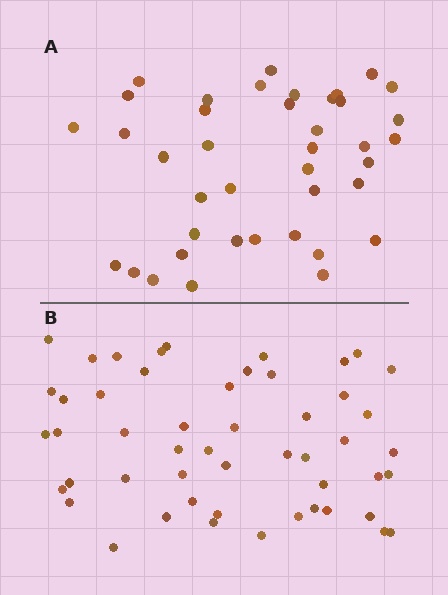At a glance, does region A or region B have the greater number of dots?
Region B (the bottom region) has more dots.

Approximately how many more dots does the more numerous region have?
Region B has roughly 12 or so more dots than region A.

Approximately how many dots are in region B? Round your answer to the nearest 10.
About 50 dots. (The exact count is 51, which rounds to 50.)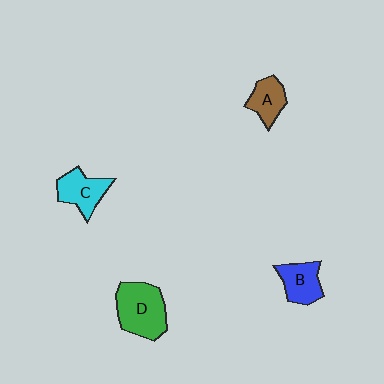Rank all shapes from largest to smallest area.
From largest to smallest: D (green), C (cyan), B (blue), A (brown).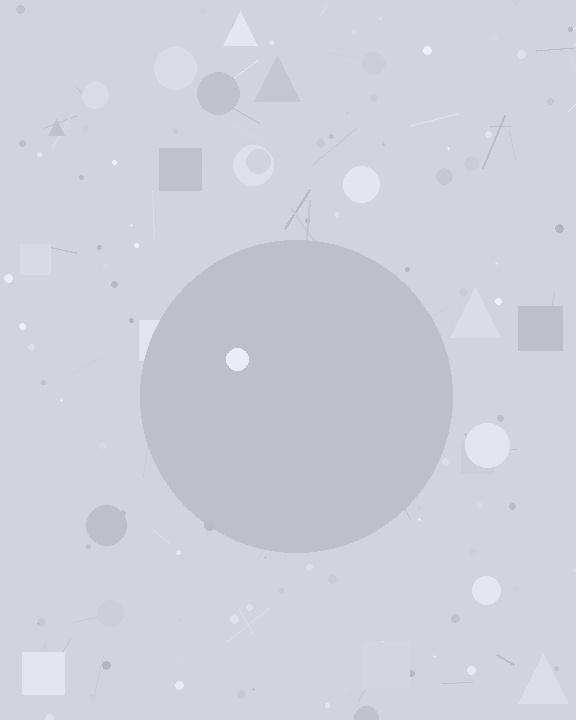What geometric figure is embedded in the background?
A circle is embedded in the background.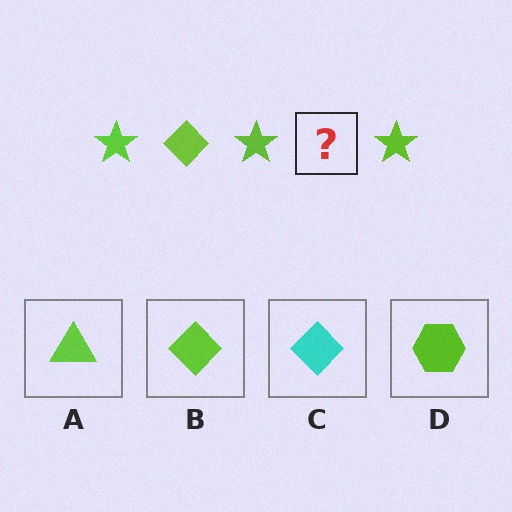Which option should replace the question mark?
Option B.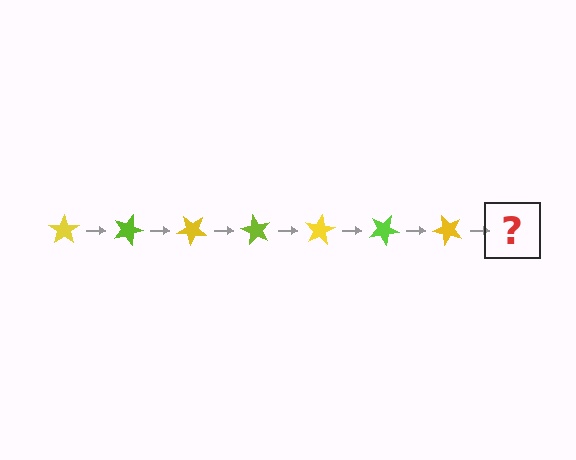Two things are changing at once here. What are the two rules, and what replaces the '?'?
The two rules are that it rotates 20 degrees each step and the color cycles through yellow and lime. The '?' should be a lime star, rotated 140 degrees from the start.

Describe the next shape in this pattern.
It should be a lime star, rotated 140 degrees from the start.